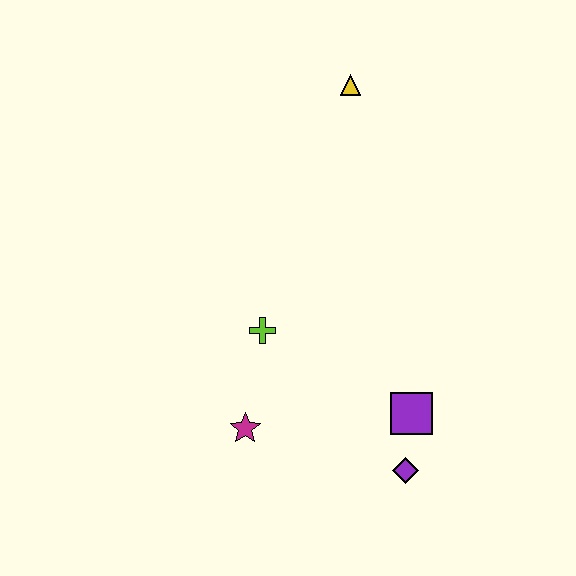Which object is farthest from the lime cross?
The yellow triangle is farthest from the lime cross.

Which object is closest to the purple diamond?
The purple square is closest to the purple diamond.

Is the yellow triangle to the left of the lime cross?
No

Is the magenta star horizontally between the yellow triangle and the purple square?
No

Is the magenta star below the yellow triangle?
Yes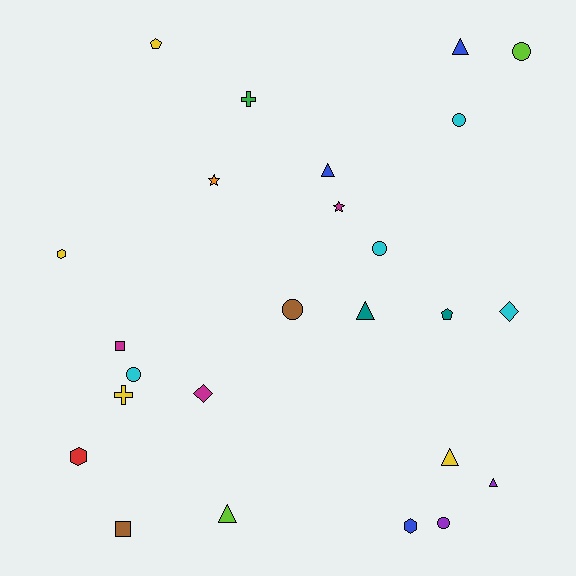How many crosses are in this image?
There are 2 crosses.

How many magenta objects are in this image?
There are 3 magenta objects.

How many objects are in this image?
There are 25 objects.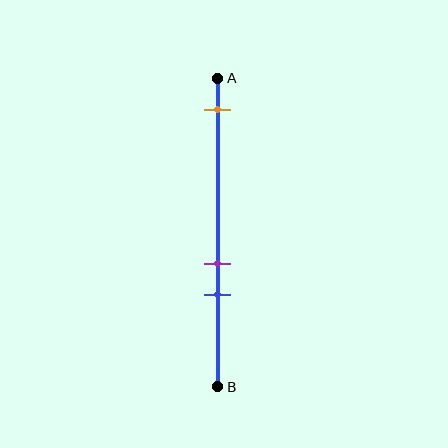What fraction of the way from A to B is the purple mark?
The purple mark is approximately 60% (0.6) of the way from A to B.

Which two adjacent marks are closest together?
The purple and blue marks are the closest adjacent pair.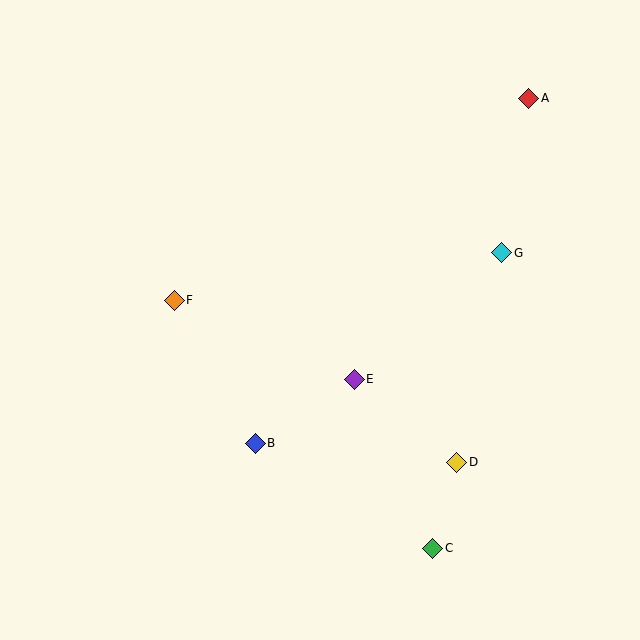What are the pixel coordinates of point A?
Point A is at (529, 98).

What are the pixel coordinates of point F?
Point F is at (174, 300).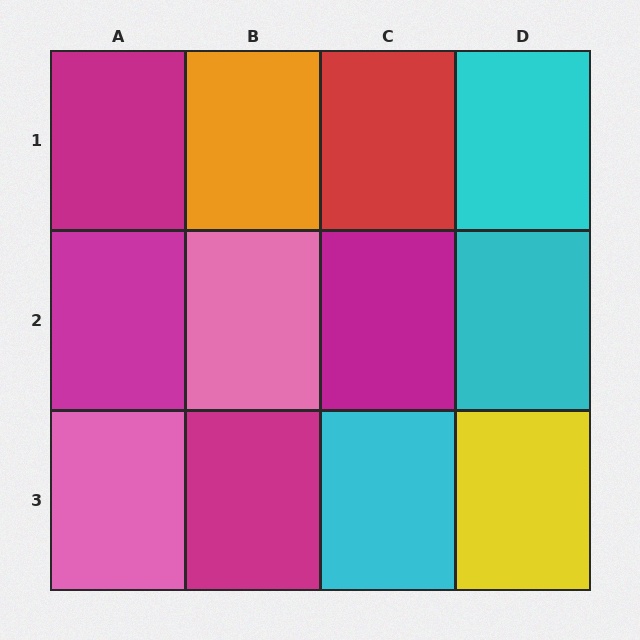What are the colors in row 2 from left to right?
Magenta, pink, magenta, cyan.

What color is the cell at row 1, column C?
Red.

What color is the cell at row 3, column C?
Cyan.